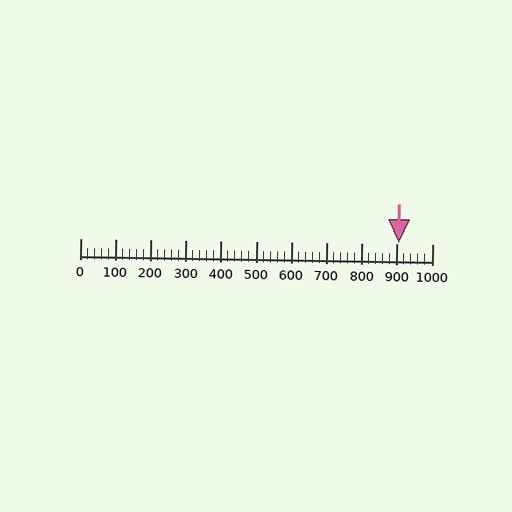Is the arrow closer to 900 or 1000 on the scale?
The arrow is closer to 900.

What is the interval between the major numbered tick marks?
The major tick marks are spaced 100 units apart.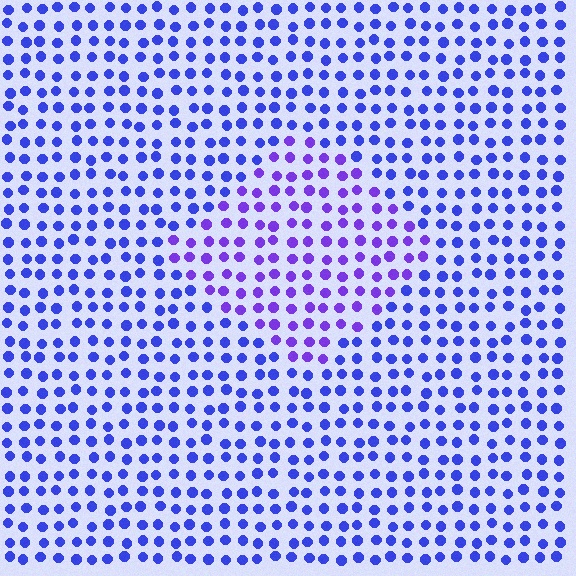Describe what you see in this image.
The image is filled with small blue elements in a uniform arrangement. A diamond-shaped region is visible where the elements are tinted to a slightly different hue, forming a subtle color boundary.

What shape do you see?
I see a diamond.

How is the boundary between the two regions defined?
The boundary is defined purely by a slight shift in hue (about 29 degrees). Spacing, size, and orientation are identical on both sides.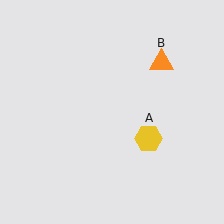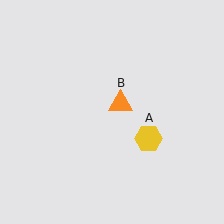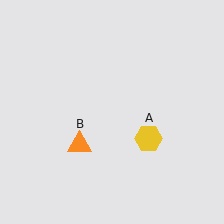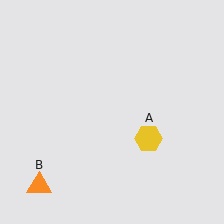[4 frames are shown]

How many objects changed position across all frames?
1 object changed position: orange triangle (object B).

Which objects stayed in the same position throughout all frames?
Yellow hexagon (object A) remained stationary.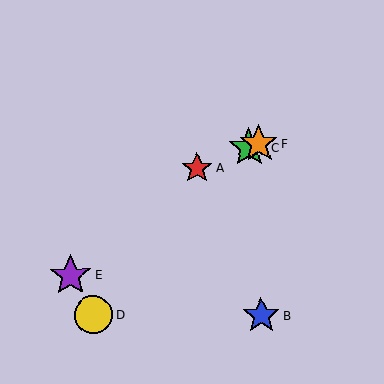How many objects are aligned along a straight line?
3 objects (A, C, F) are aligned along a straight line.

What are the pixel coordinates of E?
Object E is at (71, 276).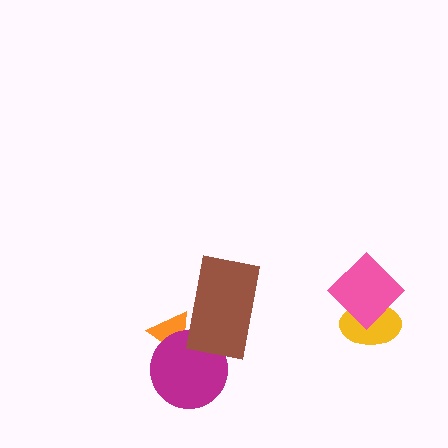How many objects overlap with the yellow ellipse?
1 object overlaps with the yellow ellipse.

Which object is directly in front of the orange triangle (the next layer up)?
The magenta circle is directly in front of the orange triangle.